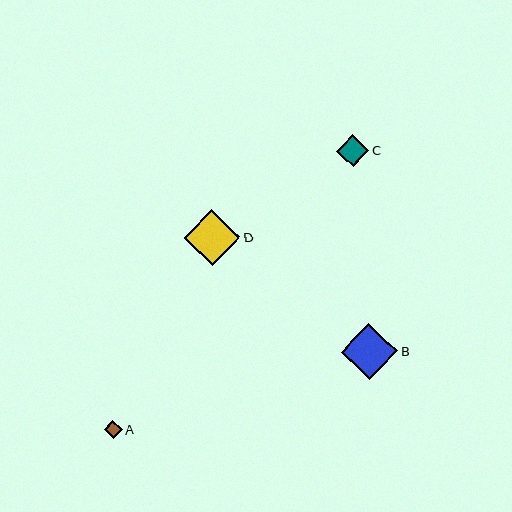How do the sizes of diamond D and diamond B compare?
Diamond D and diamond B are approximately the same size.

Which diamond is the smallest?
Diamond A is the smallest with a size of approximately 17 pixels.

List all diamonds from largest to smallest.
From largest to smallest: D, B, C, A.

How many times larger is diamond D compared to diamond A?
Diamond D is approximately 3.3 times the size of diamond A.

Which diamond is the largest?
Diamond D is the largest with a size of approximately 57 pixels.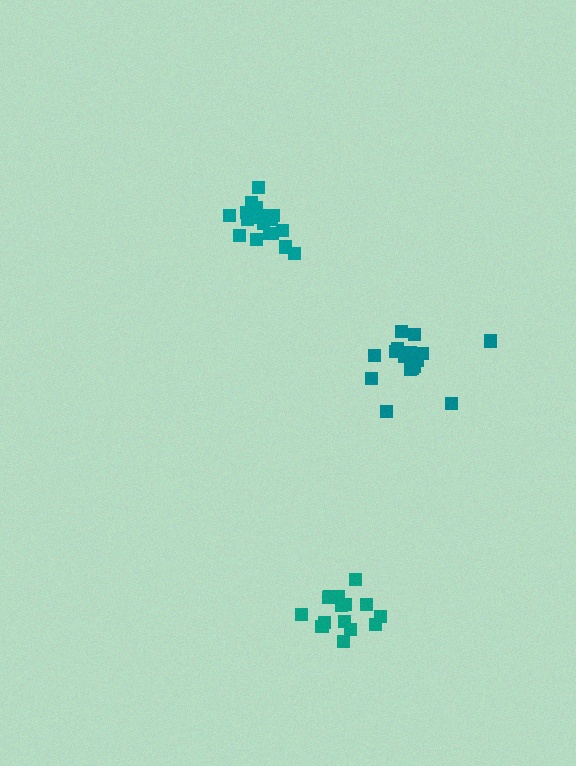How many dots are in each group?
Group 1: 16 dots, Group 2: 18 dots, Group 3: 15 dots (49 total).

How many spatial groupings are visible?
There are 3 spatial groupings.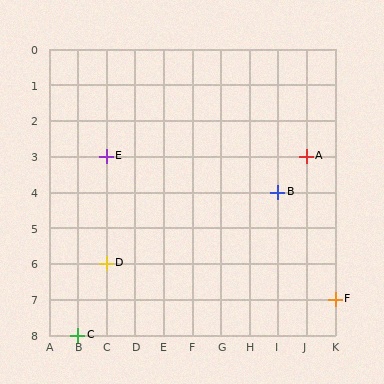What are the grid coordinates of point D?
Point D is at grid coordinates (C, 6).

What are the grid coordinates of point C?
Point C is at grid coordinates (B, 8).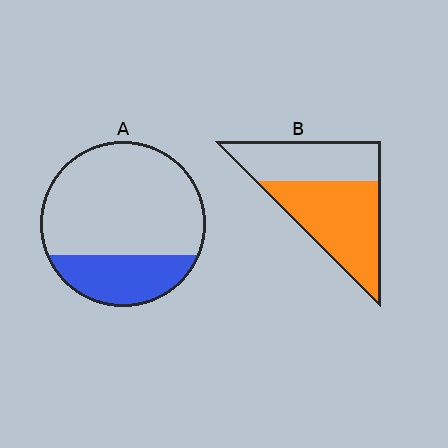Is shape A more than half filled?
No.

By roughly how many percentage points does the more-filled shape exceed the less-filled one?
By roughly 30 percentage points (B over A).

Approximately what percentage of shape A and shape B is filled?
A is approximately 25% and B is approximately 60%.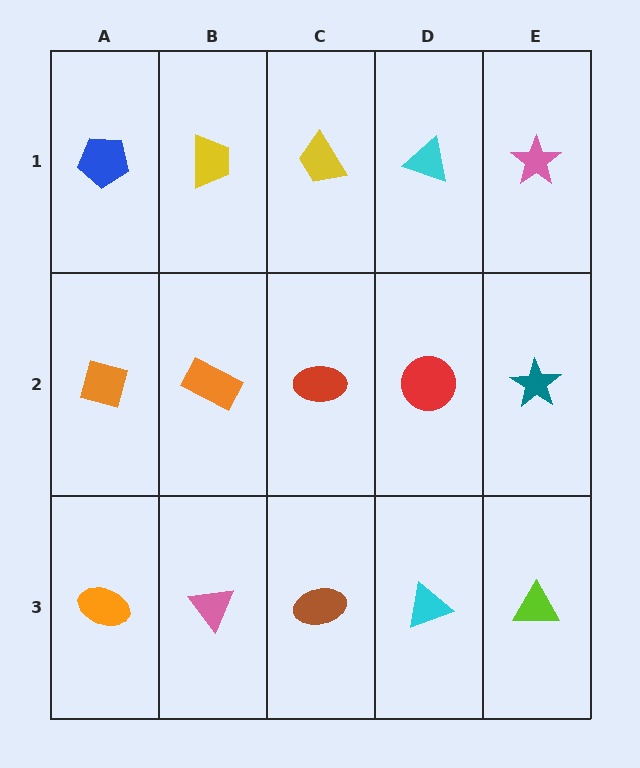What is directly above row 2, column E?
A pink star.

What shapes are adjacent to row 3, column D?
A red circle (row 2, column D), a brown ellipse (row 3, column C), a lime triangle (row 3, column E).